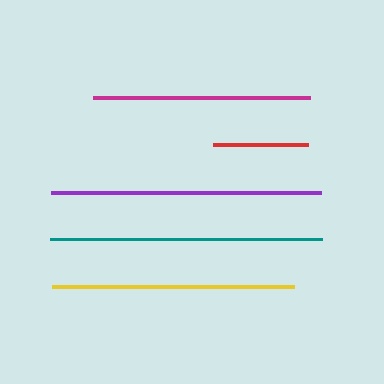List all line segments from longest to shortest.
From longest to shortest: teal, purple, yellow, magenta, red.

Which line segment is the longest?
The teal line is the longest at approximately 272 pixels.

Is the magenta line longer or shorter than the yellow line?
The yellow line is longer than the magenta line.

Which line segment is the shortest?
The red line is the shortest at approximately 94 pixels.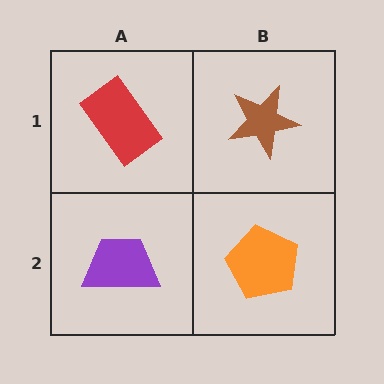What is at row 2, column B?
An orange pentagon.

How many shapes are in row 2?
2 shapes.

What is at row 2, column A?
A purple trapezoid.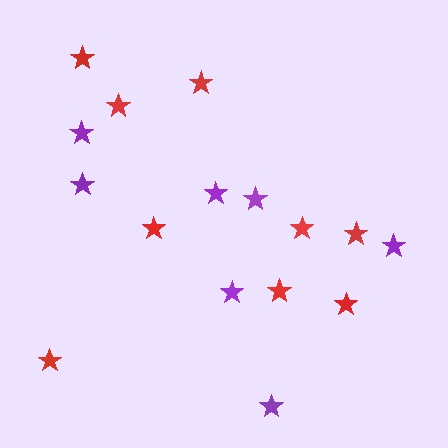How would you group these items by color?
There are 2 groups: one group of red stars (9) and one group of purple stars (7).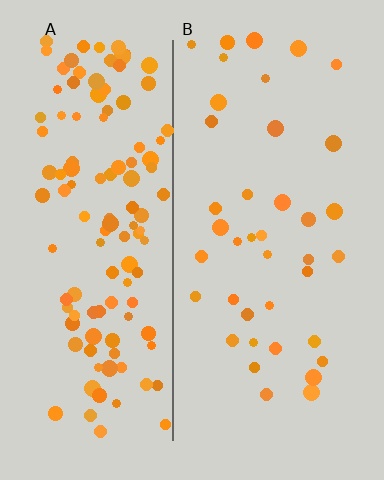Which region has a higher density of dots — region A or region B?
A (the left).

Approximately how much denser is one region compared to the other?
Approximately 3.1× — region A over region B.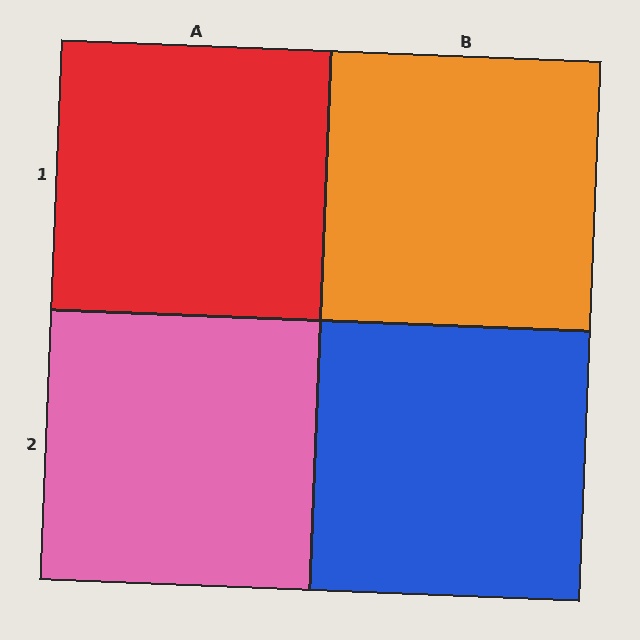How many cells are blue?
1 cell is blue.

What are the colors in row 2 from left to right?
Pink, blue.